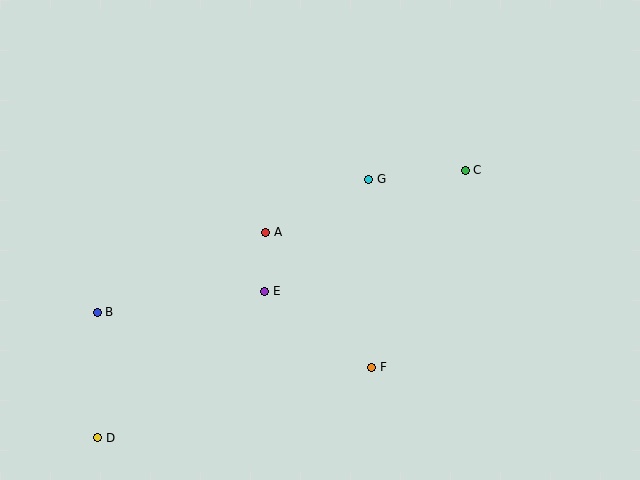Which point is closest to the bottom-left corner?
Point D is closest to the bottom-left corner.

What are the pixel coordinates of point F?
Point F is at (372, 367).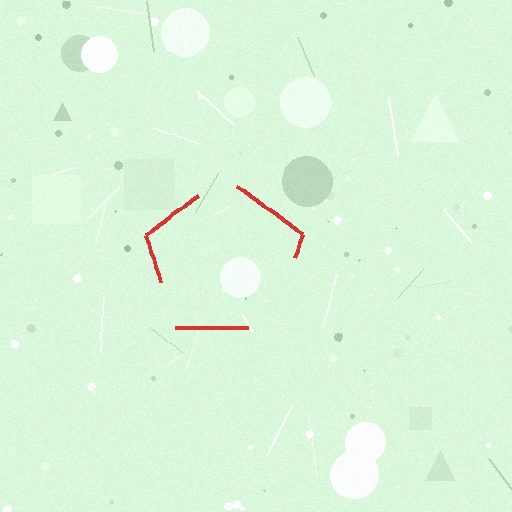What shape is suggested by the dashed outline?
The dashed outline suggests a pentagon.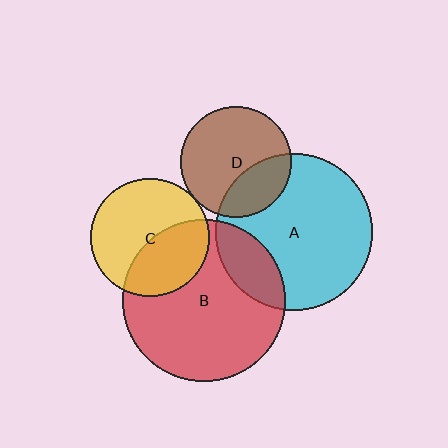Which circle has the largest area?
Circle B (red).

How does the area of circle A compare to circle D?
Approximately 2.0 times.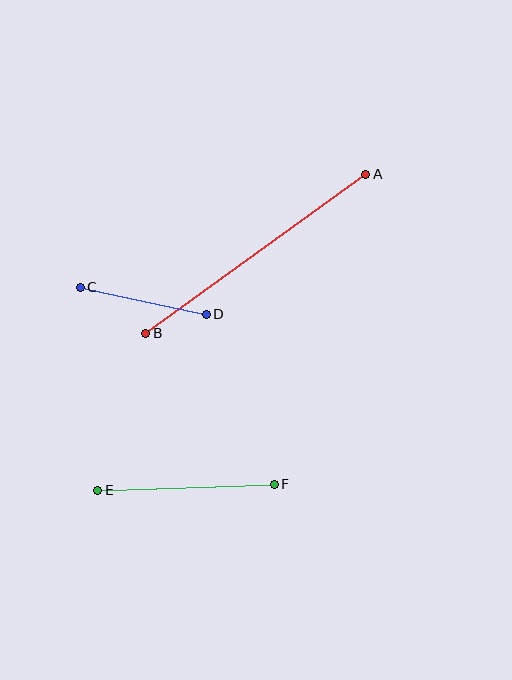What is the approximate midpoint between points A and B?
The midpoint is at approximately (256, 254) pixels.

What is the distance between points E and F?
The distance is approximately 177 pixels.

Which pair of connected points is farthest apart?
Points A and B are farthest apart.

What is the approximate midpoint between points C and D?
The midpoint is at approximately (143, 301) pixels.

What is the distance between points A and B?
The distance is approximately 271 pixels.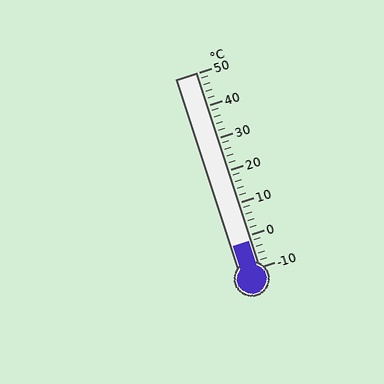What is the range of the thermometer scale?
The thermometer scale ranges from -10°C to 50°C.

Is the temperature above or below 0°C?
The temperature is below 0°C.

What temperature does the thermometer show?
The thermometer shows approximately -2°C.